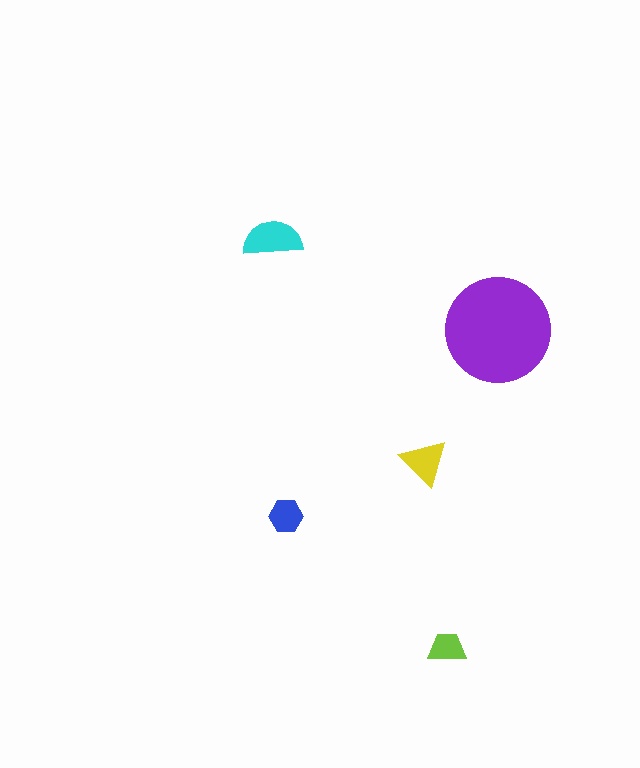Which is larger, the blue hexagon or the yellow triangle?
The yellow triangle.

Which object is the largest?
The purple circle.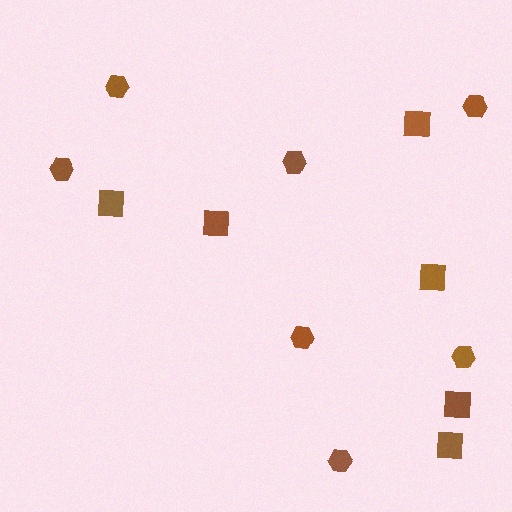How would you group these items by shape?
There are 2 groups: one group of hexagons (7) and one group of squares (6).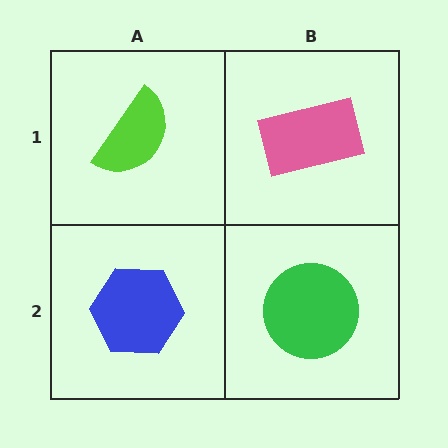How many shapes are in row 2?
2 shapes.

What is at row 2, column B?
A green circle.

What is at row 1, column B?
A pink rectangle.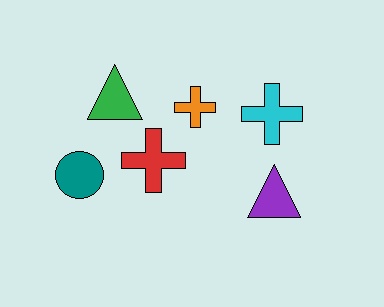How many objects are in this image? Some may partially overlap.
There are 6 objects.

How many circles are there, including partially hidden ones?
There is 1 circle.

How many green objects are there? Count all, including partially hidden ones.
There is 1 green object.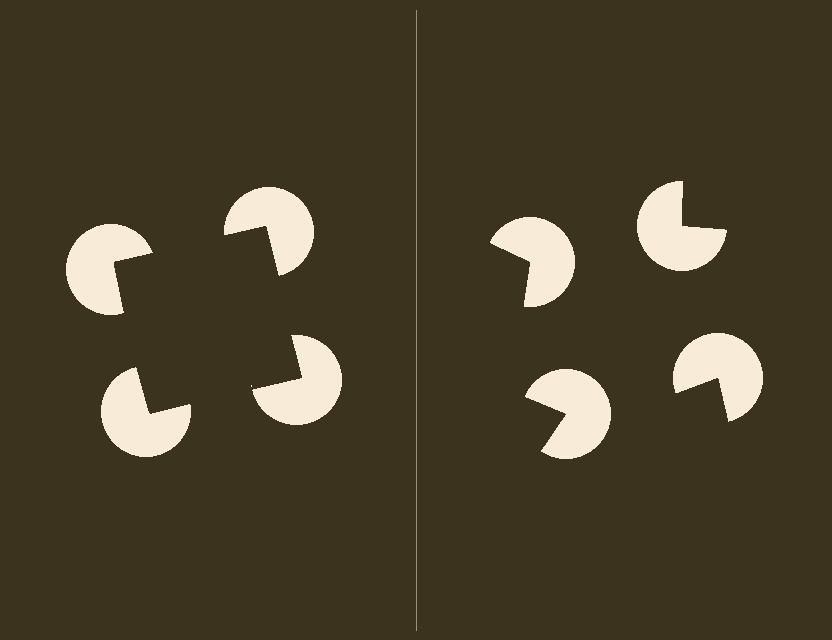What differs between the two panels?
The pac-man discs are positioned identically on both sides; only the wedge orientations differ. On the left they align to a square; on the right they are misaligned.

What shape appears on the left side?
An illusory square.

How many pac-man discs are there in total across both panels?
8 — 4 on each side.